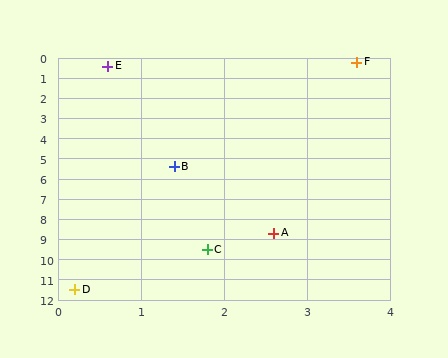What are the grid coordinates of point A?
Point A is at approximately (2.6, 8.7).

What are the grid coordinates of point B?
Point B is at approximately (1.4, 5.4).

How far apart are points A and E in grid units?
Points A and E are about 8.5 grid units apart.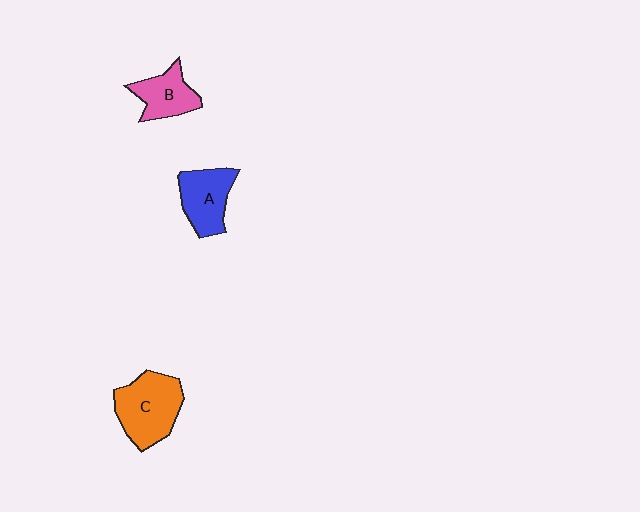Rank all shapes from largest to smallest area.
From largest to smallest: C (orange), A (blue), B (pink).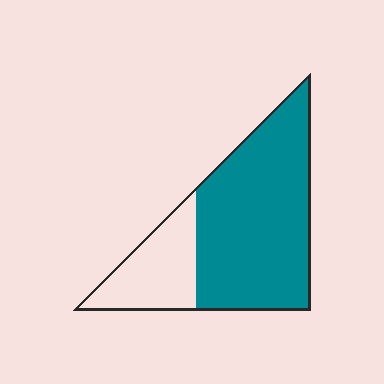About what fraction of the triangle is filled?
About three quarters (3/4).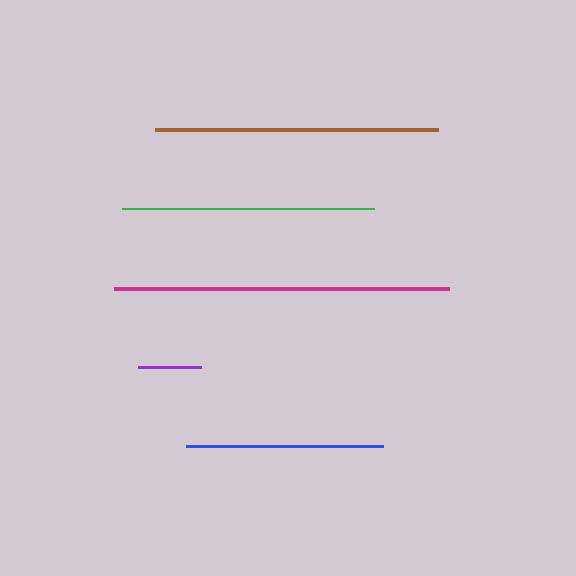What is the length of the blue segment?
The blue segment is approximately 197 pixels long.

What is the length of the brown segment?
The brown segment is approximately 282 pixels long.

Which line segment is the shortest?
The purple line is the shortest at approximately 63 pixels.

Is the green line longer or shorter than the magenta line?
The magenta line is longer than the green line.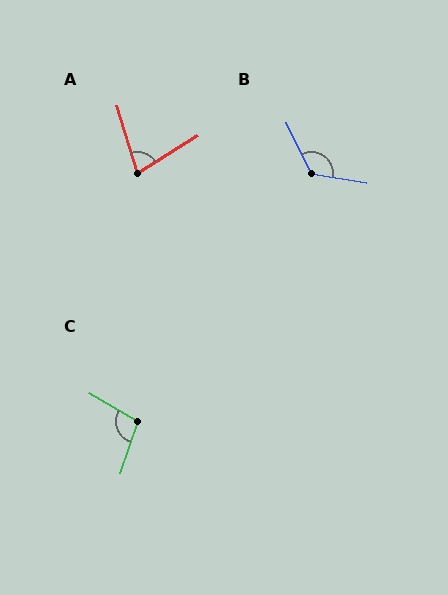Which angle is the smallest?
A, at approximately 75 degrees.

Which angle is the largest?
B, at approximately 125 degrees.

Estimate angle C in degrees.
Approximately 102 degrees.